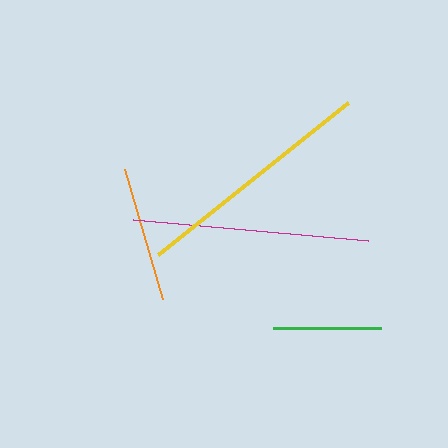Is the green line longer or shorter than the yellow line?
The yellow line is longer than the green line.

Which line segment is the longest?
The yellow line is the longest at approximately 243 pixels.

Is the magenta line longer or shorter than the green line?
The magenta line is longer than the green line.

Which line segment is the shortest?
The green line is the shortest at approximately 109 pixels.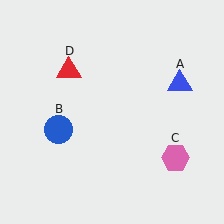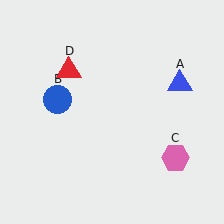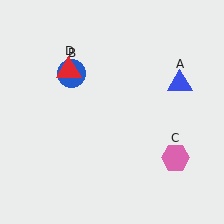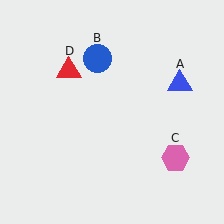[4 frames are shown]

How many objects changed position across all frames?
1 object changed position: blue circle (object B).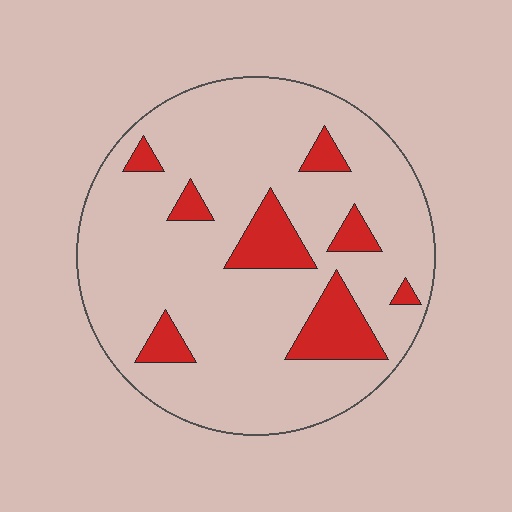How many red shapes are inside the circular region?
8.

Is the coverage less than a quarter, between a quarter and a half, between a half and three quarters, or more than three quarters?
Less than a quarter.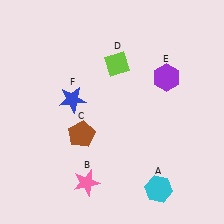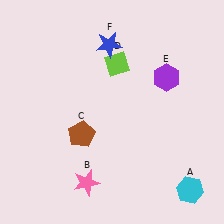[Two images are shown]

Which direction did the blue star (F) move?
The blue star (F) moved up.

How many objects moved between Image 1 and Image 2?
2 objects moved between the two images.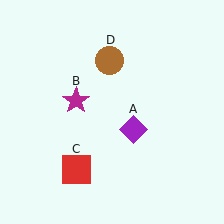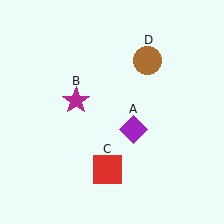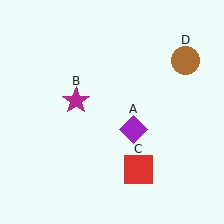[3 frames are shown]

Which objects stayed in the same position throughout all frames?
Purple diamond (object A) and magenta star (object B) remained stationary.